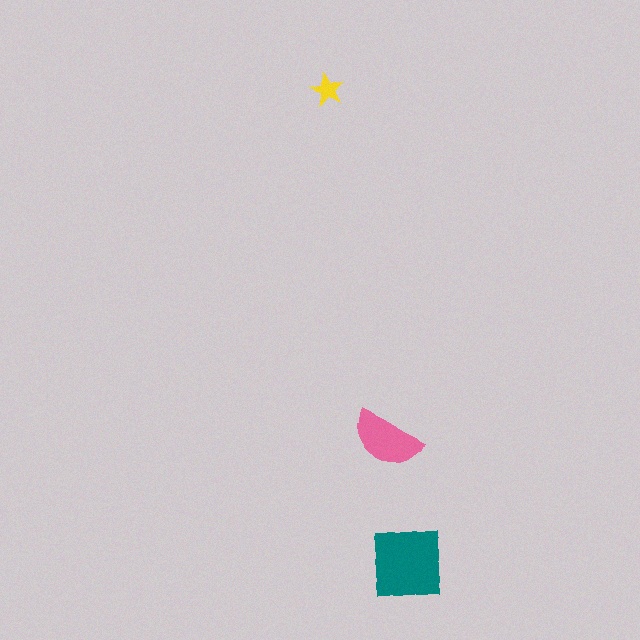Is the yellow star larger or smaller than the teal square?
Smaller.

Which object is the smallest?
The yellow star.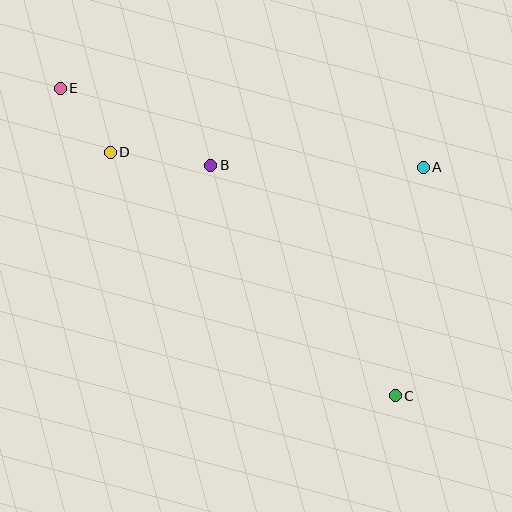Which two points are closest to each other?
Points D and E are closest to each other.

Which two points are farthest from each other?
Points C and E are farthest from each other.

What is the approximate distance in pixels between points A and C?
The distance between A and C is approximately 230 pixels.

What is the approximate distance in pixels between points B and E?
The distance between B and E is approximately 169 pixels.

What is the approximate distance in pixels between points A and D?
The distance between A and D is approximately 313 pixels.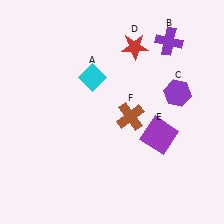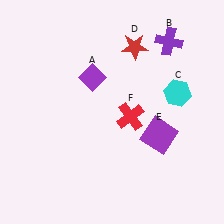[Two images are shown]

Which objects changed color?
A changed from cyan to purple. C changed from purple to cyan. F changed from brown to red.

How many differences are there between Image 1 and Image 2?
There are 3 differences between the two images.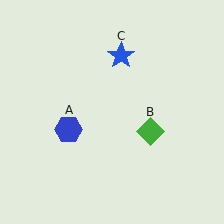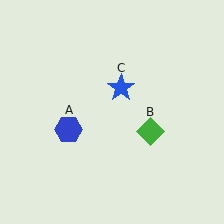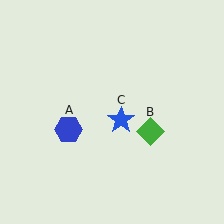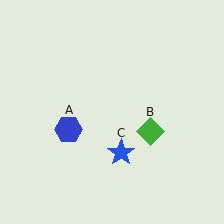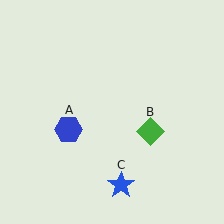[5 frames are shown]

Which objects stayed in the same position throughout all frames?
Blue hexagon (object A) and green diamond (object B) remained stationary.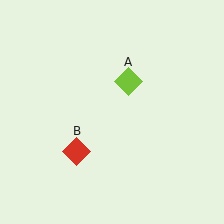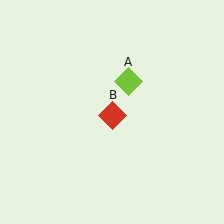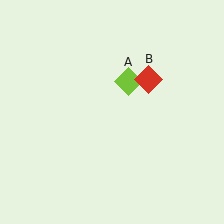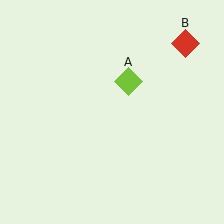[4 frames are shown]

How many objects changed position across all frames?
1 object changed position: red diamond (object B).